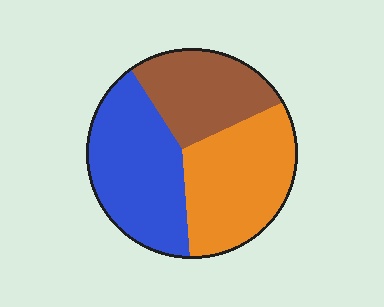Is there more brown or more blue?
Blue.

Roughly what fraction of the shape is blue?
Blue covers around 35% of the shape.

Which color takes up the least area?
Brown, at roughly 25%.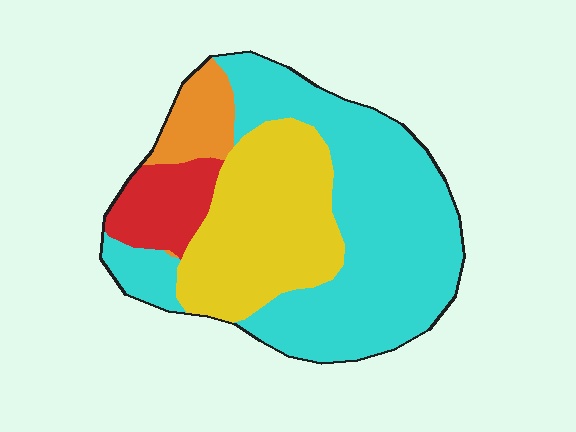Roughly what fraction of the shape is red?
Red takes up less than a sixth of the shape.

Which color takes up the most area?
Cyan, at roughly 55%.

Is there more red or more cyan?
Cyan.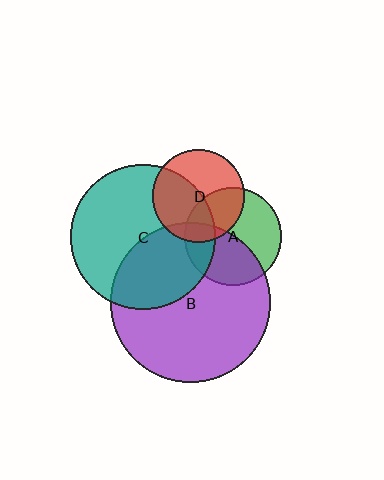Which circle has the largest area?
Circle B (purple).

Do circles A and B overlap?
Yes.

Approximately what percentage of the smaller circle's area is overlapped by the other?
Approximately 45%.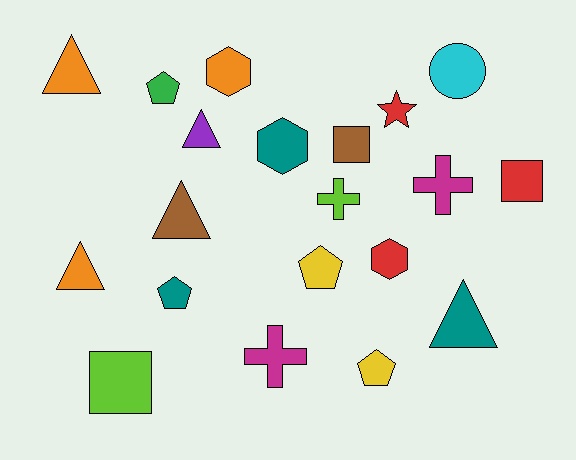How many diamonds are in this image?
There are no diamonds.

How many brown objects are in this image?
There are 2 brown objects.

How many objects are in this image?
There are 20 objects.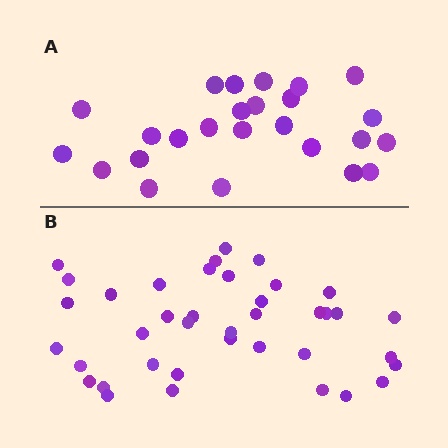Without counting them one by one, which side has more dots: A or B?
Region B (the bottom region) has more dots.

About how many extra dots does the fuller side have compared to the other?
Region B has approximately 15 more dots than region A.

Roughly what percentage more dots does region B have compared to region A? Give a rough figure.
About 55% more.